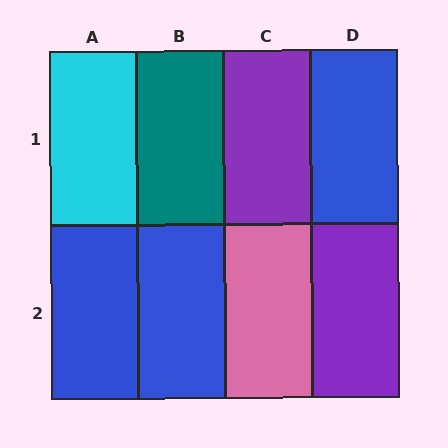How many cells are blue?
3 cells are blue.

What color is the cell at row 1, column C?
Purple.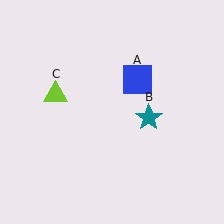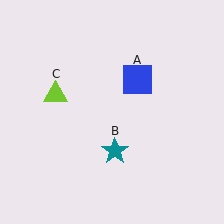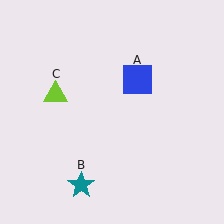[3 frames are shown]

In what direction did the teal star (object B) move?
The teal star (object B) moved down and to the left.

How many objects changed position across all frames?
1 object changed position: teal star (object B).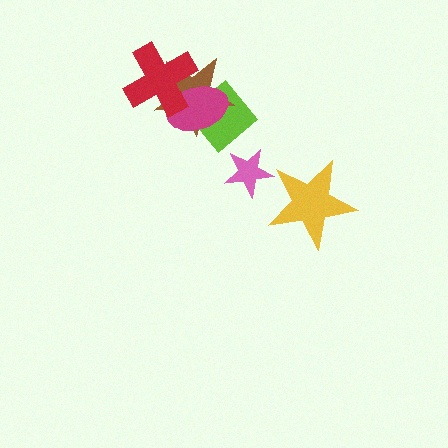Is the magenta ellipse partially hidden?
Yes, it is partially covered by another shape.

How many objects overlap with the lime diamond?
2 objects overlap with the lime diamond.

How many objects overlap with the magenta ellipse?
3 objects overlap with the magenta ellipse.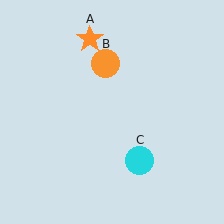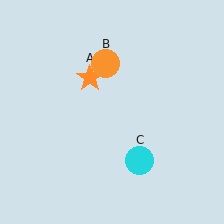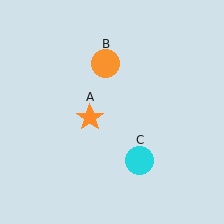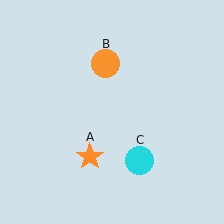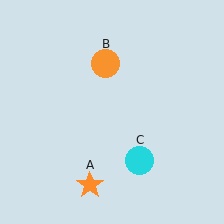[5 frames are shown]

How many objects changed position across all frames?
1 object changed position: orange star (object A).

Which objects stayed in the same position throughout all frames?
Orange circle (object B) and cyan circle (object C) remained stationary.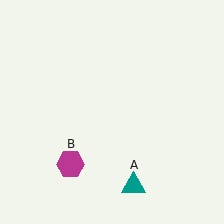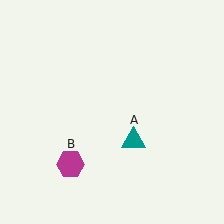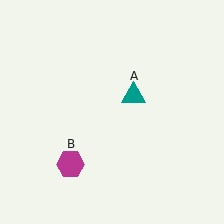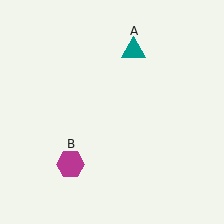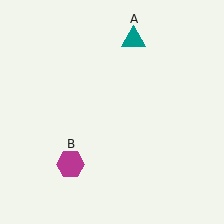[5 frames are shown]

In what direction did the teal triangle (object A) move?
The teal triangle (object A) moved up.